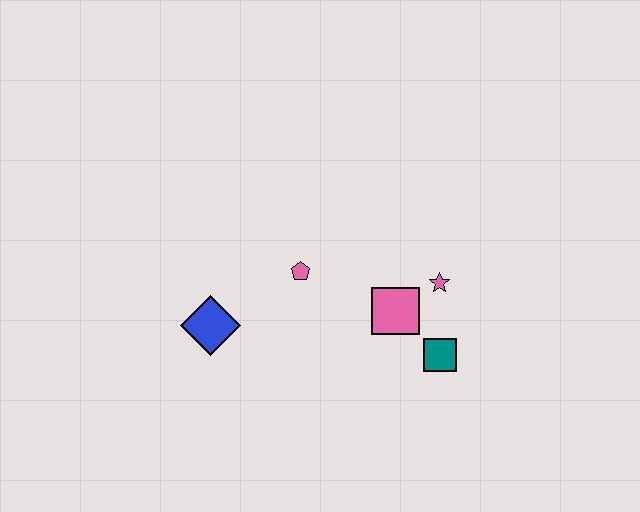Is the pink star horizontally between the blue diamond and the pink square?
No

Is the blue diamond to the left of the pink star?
Yes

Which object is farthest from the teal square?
The blue diamond is farthest from the teal square.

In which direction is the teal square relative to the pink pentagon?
The teal square is to the right of the pink pentagon.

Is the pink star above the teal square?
Yes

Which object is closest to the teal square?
The pink square is closest to the teal square.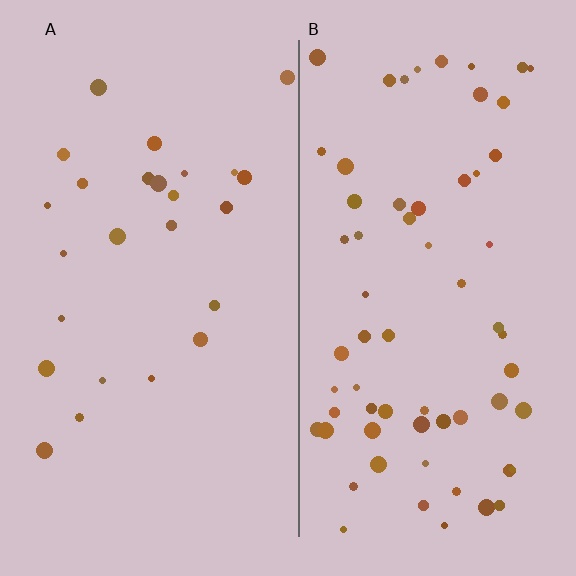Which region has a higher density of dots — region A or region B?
B (the right).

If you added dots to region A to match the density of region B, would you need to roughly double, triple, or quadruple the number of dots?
Approximately triple.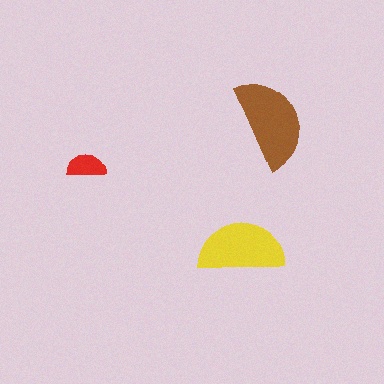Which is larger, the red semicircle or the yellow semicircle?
The yellow one.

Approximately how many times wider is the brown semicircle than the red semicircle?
About 2.5 times wider.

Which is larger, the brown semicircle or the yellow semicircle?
The brown one.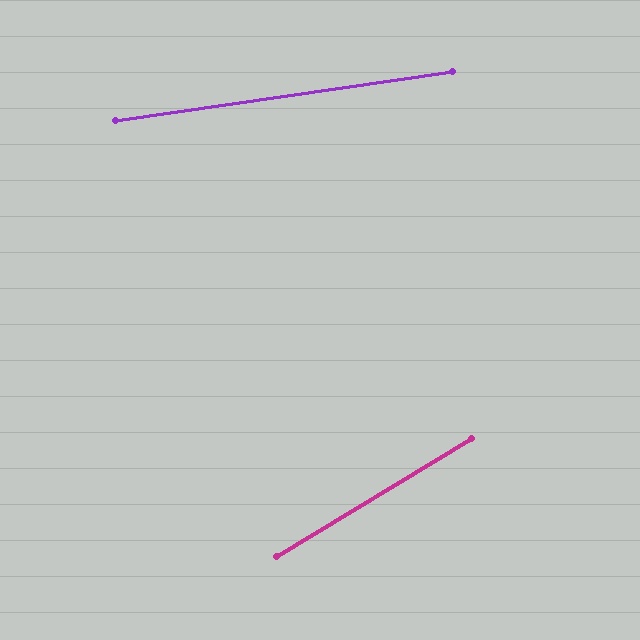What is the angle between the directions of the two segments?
Approximately 23 degrees.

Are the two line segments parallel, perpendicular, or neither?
Neither parallel nor perpendicular — they differ by about 23°.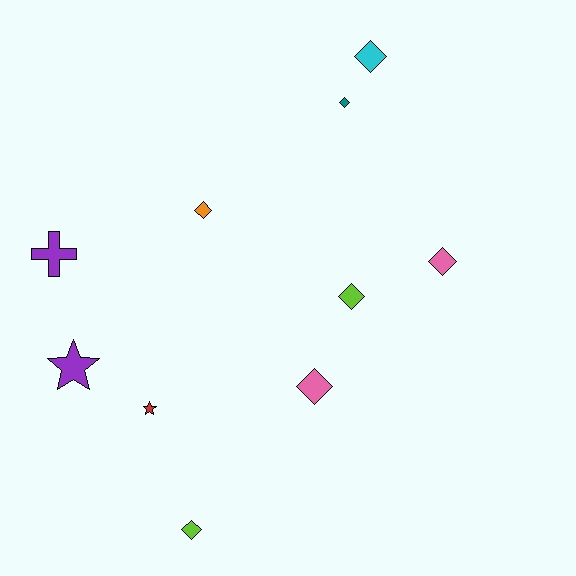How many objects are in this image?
There are 10 objects.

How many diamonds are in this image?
There are 7 diamonds.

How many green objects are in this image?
There are no green objects.